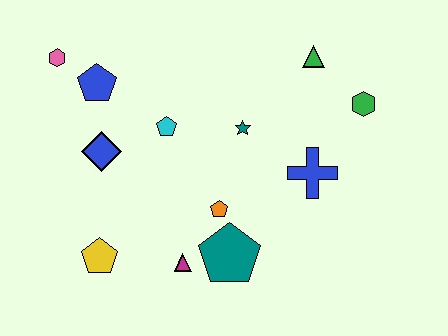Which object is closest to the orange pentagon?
The teal pentagon is closest to the orange pentagon.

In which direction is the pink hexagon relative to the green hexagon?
The pink hexagon is to the left of the green hexagon.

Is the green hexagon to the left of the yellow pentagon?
No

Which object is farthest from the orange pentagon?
The pink hexagon is farthest from the orange pentagon.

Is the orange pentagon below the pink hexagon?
Yes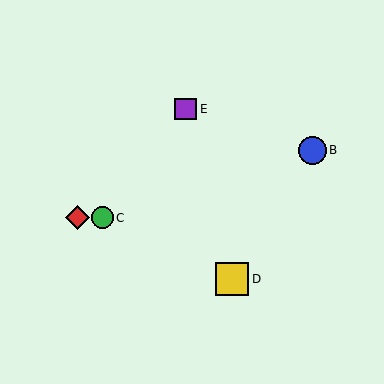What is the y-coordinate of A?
Object A is at y≈218.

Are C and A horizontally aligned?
Yes, both are at y≈218.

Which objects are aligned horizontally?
Objects A, C are aligned horizontally.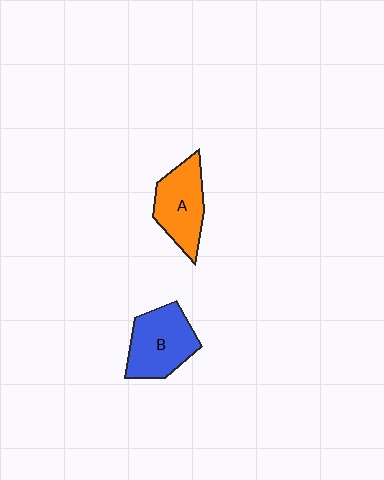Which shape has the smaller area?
Shape A (orange).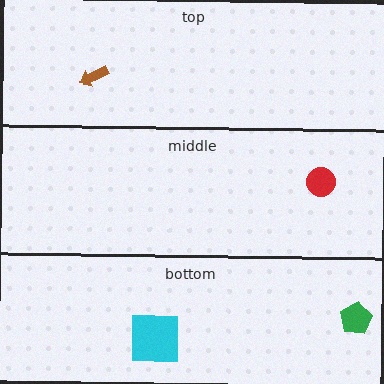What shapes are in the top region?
The brown arrow.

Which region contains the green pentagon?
The bottom region.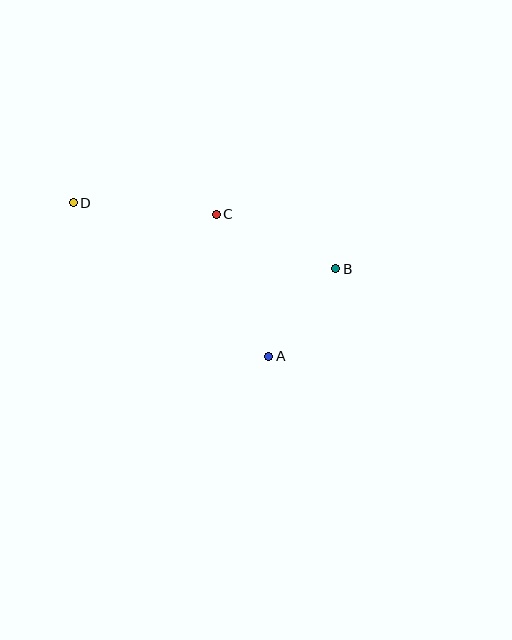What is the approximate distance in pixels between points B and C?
The distance between B and C is approximately 131 pixels.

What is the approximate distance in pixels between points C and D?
The distance between C and D is approximately 144 pixels.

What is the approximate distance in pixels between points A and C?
The distance between A and C is approximately 151 pixels.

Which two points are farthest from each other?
Points B and D are farthest from each other.